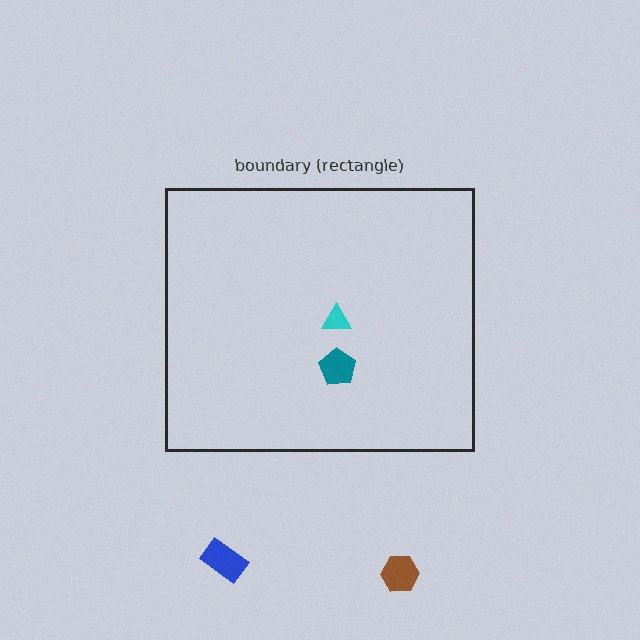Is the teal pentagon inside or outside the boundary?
Inside.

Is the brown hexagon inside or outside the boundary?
Outside.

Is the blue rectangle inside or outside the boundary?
Outside.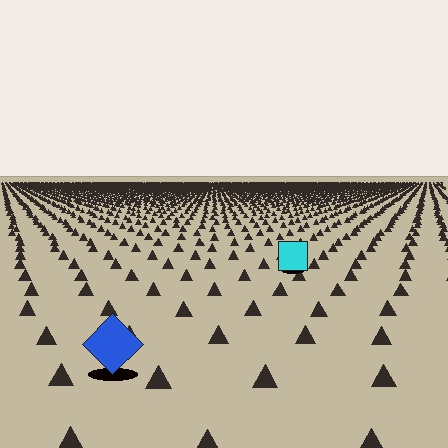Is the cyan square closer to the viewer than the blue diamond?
No. The blue diamond is closer — you can tell from the texture gradient: the ground texture is coarser near it.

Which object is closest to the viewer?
The blue diamond is closest. The texture marks near it are larger and more spread out.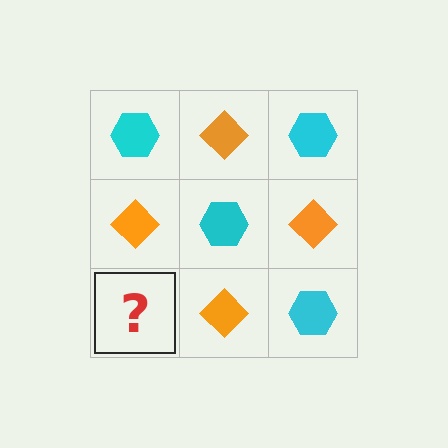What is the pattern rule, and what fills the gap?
The rule is that it alternates cyan hexagon and orange diamond in a checkerboard pattern. The gap should be filled with a cyan hexagon.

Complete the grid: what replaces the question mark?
The question mark should be replaced with a cyan hexagon.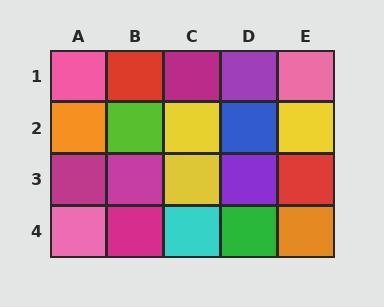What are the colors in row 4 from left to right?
Pink, magenta, cyan, green, orange.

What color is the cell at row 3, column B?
Magenta.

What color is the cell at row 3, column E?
Red.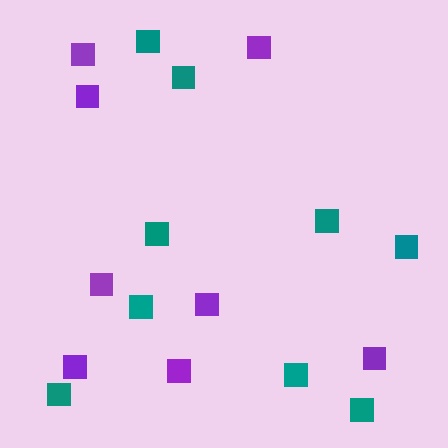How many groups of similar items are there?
There are 2 groups: one group of purple squares (8) and one group of teal squares (9).